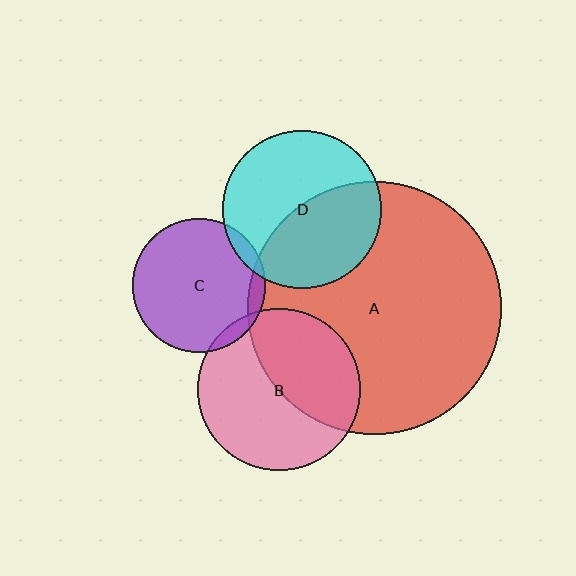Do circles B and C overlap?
Yes.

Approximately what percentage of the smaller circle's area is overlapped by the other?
Approximately 5%.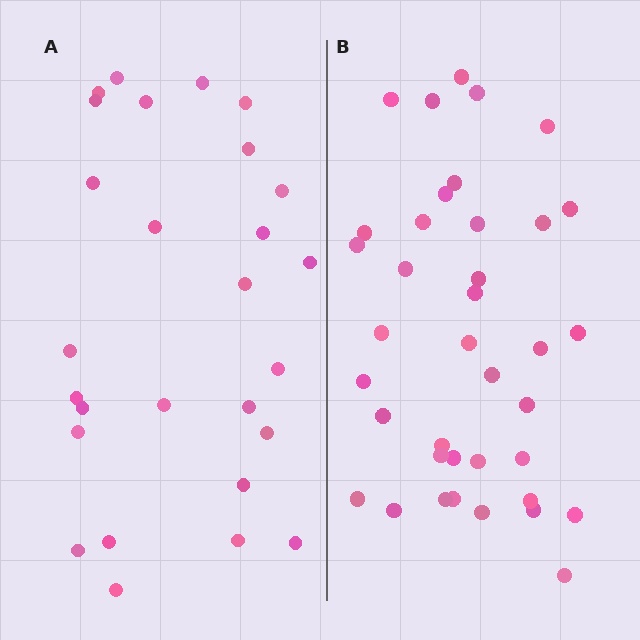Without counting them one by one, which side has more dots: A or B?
Region B (the right region) has more dots.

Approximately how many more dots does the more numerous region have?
Region B has roughly 12 or so more dots than region A.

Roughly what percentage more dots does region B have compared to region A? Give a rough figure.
About 40% more.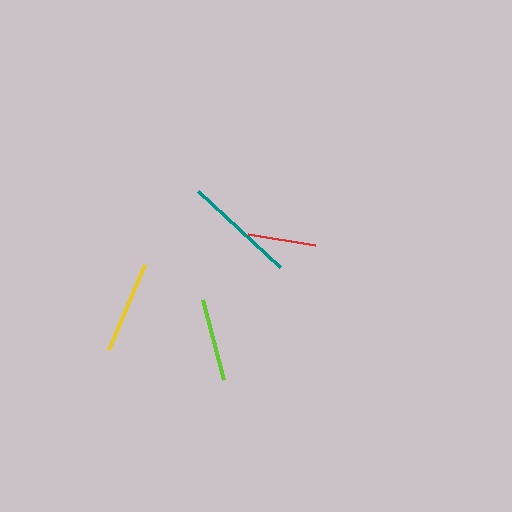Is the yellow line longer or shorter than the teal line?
The teal line is longer than the yellow line.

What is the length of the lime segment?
The lime segment is approximately 82 pixels long.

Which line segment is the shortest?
The red line is the shortest at approximately 67 pixels.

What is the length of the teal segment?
The teal segment is approximately 112 pixels long.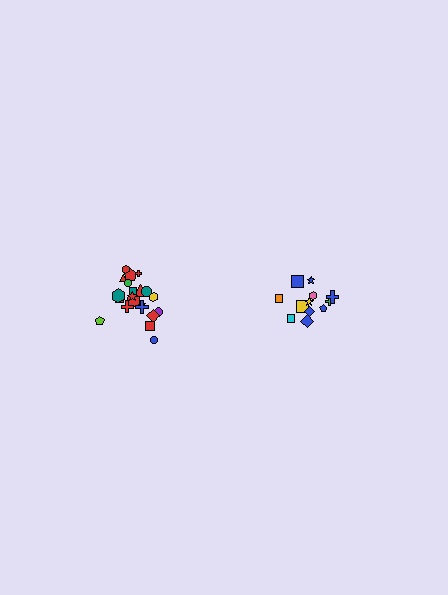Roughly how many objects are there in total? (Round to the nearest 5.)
Roughly 35 objects in total.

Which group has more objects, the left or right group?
The left group.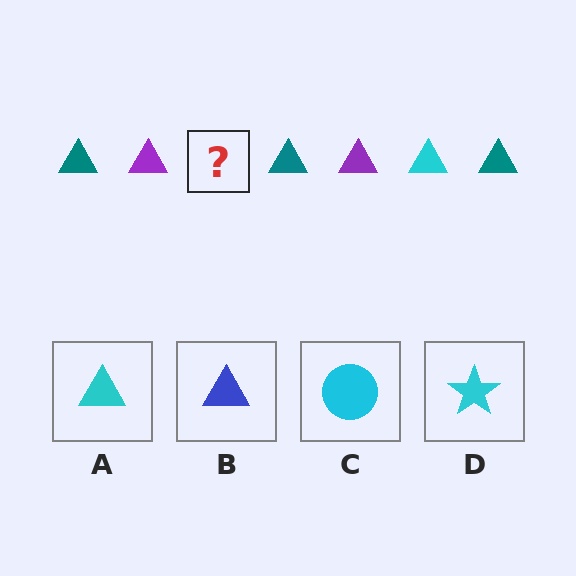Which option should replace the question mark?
Option A.